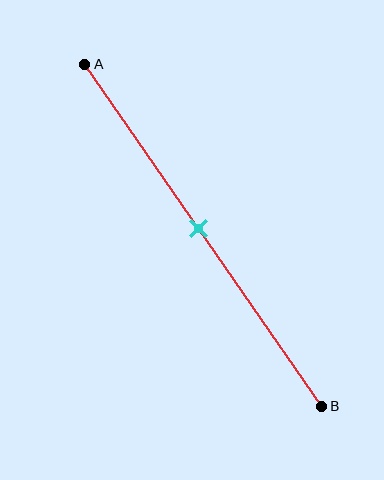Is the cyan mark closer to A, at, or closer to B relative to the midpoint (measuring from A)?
The cyan mark is approximately at the midpoint of segment AB.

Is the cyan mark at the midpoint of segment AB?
Yes, the mark is approximately at the midpoint.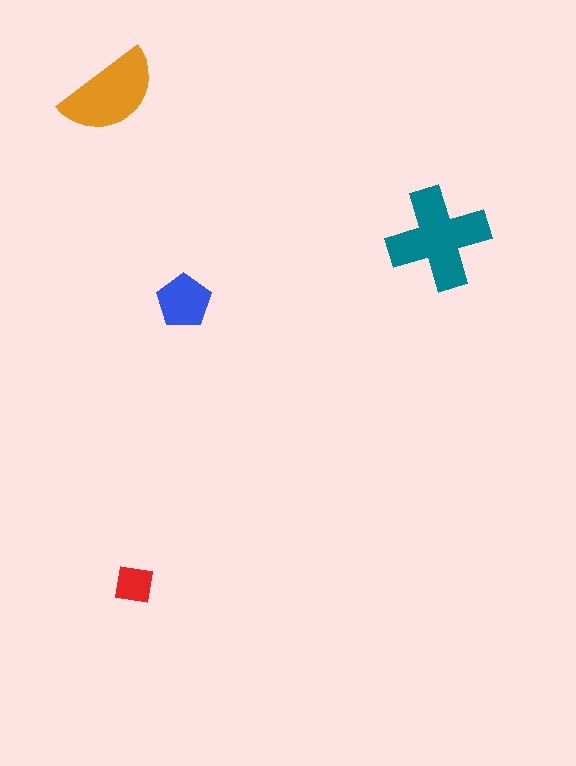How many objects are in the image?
There are 4 objects in the image.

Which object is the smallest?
The red square.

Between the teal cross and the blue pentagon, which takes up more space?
The teal cross.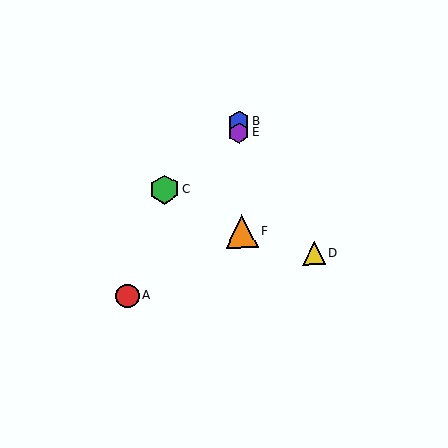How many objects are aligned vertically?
3 objects (B, E, F) are aligned vertically.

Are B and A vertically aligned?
No, B is at x≈238 and A is at x≈127.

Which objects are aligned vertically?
Objects B, E, F are aligned vertically.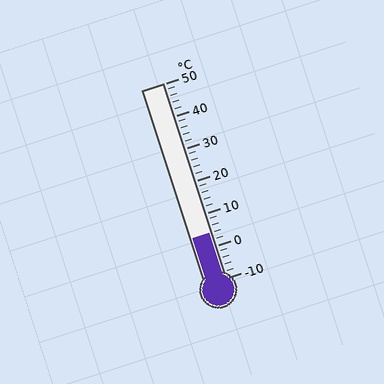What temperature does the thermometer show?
The thermometer shows approximately 4°C.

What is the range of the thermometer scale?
The thermometer scale ranges from -10°C to 50°C.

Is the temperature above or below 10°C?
The temperature is below 10°C.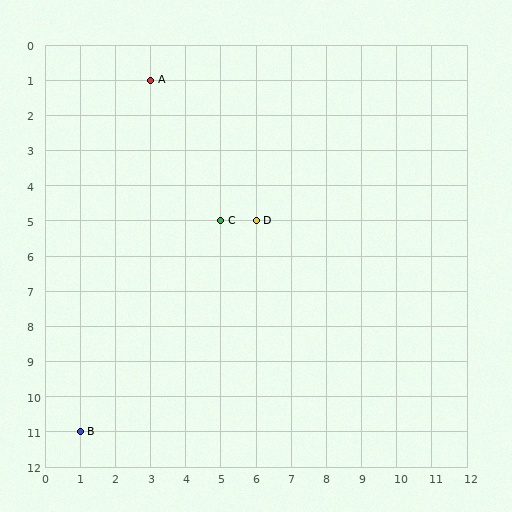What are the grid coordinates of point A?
Point A is at grid coordinates (3, 1).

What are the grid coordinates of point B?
Point B is at grid coordinates (1, 11).